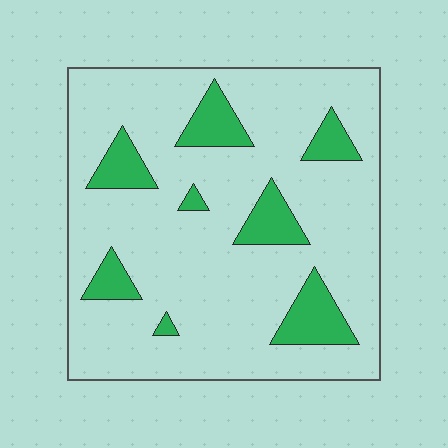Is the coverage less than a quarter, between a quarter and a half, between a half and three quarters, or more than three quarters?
Less than a quarter.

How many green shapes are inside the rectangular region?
8.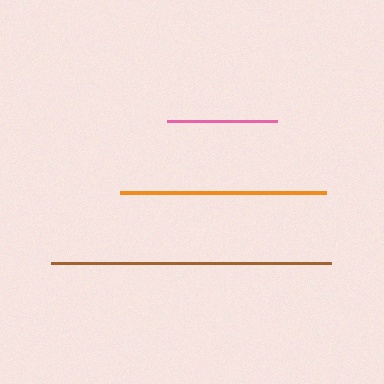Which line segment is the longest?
The brown line is the longest at approximately 280 pixels.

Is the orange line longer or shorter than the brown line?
The brown line is longer than the orange line.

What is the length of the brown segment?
The brown segment is approximately 280 pixels long.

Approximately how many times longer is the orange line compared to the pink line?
The orange line is approximately 1.9 times the length of the pink line.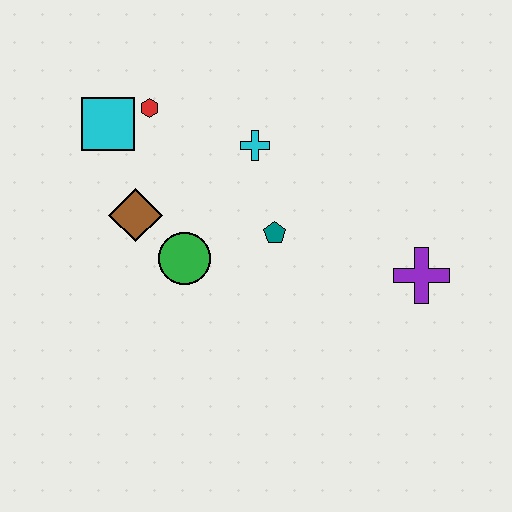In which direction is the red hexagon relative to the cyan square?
The red hexagon is to the right of the cyan square.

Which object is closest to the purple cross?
The teal pentagon is closest to the purple cross.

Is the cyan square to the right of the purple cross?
No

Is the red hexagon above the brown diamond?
Yes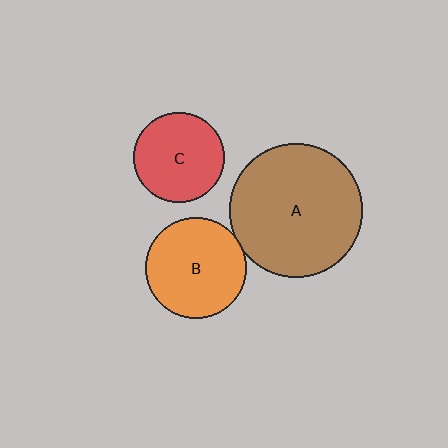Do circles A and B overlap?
Yes.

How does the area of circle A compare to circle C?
Approximately 2.2 times.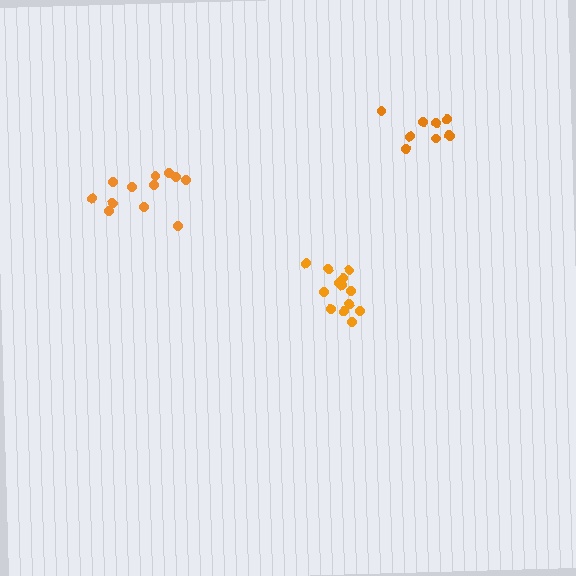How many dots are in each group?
Group 1: 12 dots, Group 2: 9 dots, Group 3: 13 dots (34 total).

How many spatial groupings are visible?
There are 3 spatial groupings.